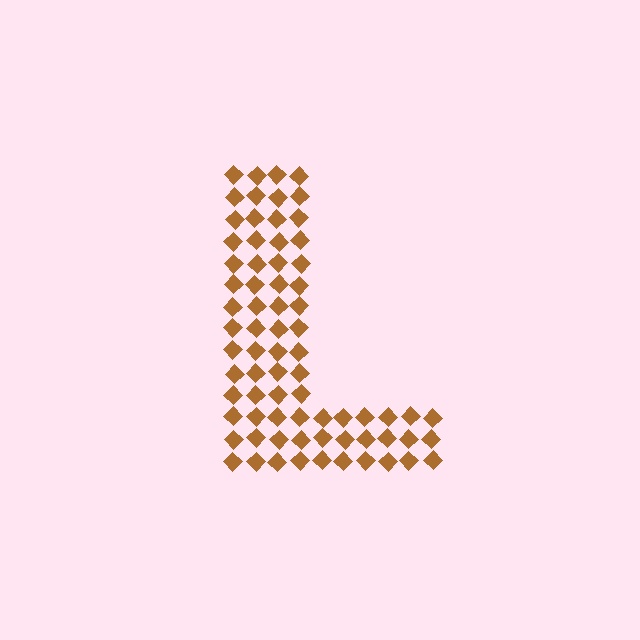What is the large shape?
The large shape is the letter L.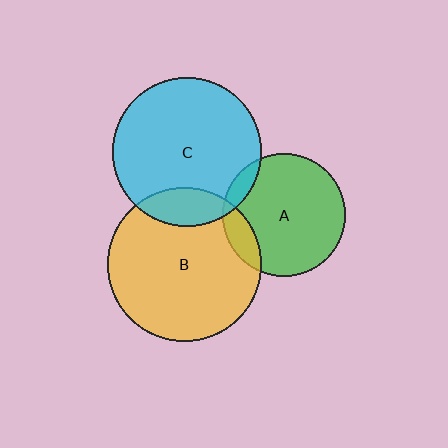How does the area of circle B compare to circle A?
Approximately 1.6 times.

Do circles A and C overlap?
Yes.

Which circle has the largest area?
Circle B (yellow).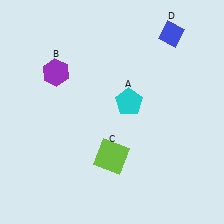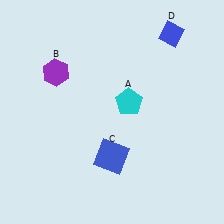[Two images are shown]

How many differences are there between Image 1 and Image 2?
There is 1 difference between the two images.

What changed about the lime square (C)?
In Image 1, C is lime. In Image 2, it changed to blue.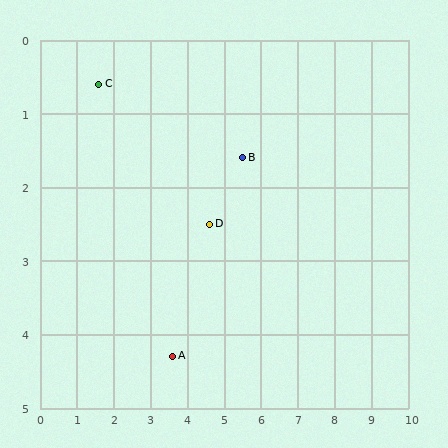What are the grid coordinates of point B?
Point B is at approximately (5.5, 1.6).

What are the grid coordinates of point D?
Point D is at approximately (4.6, 2.5).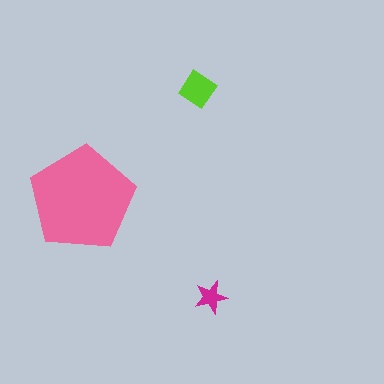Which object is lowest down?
The magenta star is bottommost.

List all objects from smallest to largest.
The magenta star, the lime diamond, the pink pentagon.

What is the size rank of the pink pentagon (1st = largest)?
1st.